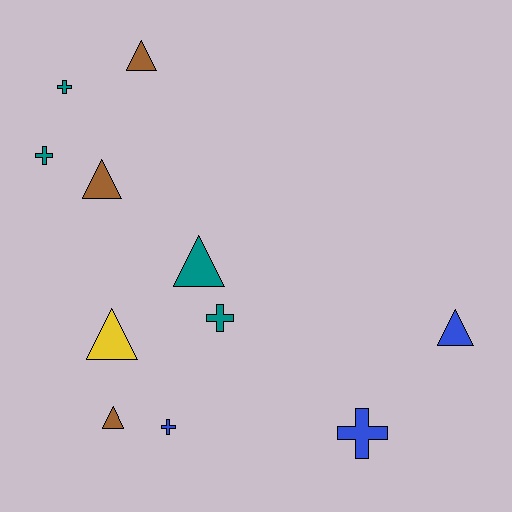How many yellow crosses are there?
There are no yellow crosses.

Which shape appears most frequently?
Triangle, with 6 objects.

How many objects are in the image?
There are 11 objects.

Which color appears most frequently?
Teal, with 4 objects.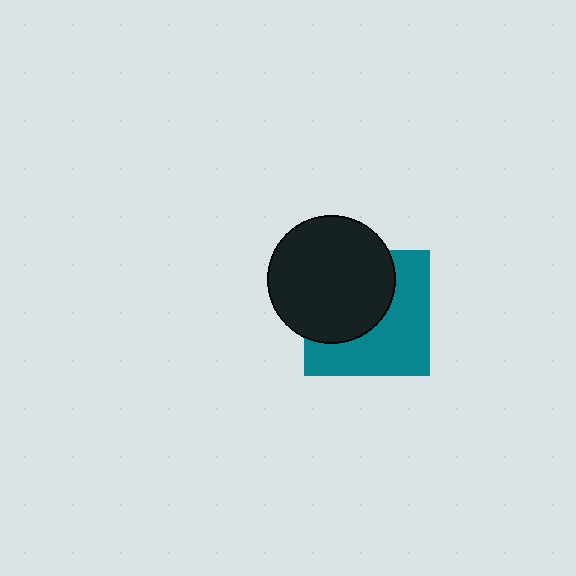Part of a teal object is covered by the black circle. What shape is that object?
It is a square.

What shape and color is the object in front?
The object in front is a black circle.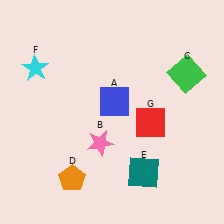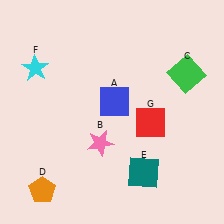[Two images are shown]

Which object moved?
The orange pentagon (D) moved left.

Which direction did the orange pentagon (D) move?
The orange pentagon (D) moved left.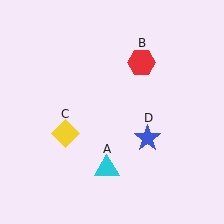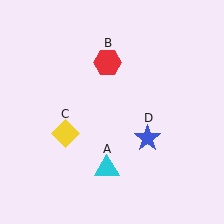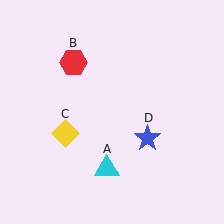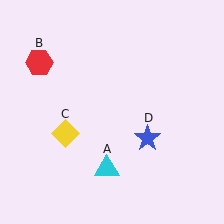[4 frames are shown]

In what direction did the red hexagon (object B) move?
The red hexagon (object B) moved left.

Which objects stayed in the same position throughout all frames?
Cyan triangle (object A) and yellow diamond (object C) and blue star (object D) remained stationary.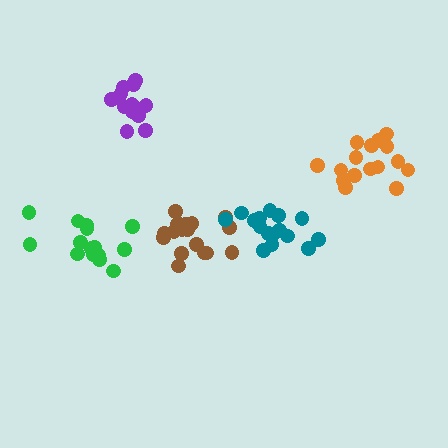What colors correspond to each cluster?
The clusters are colored: purple, brown, orange, teal, green.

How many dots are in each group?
Group 1: 13 dots, Group 2: 19 dots, Group 3: 16 dots, Group 4: 16 dots, Group 5: 15 dots (79 total).